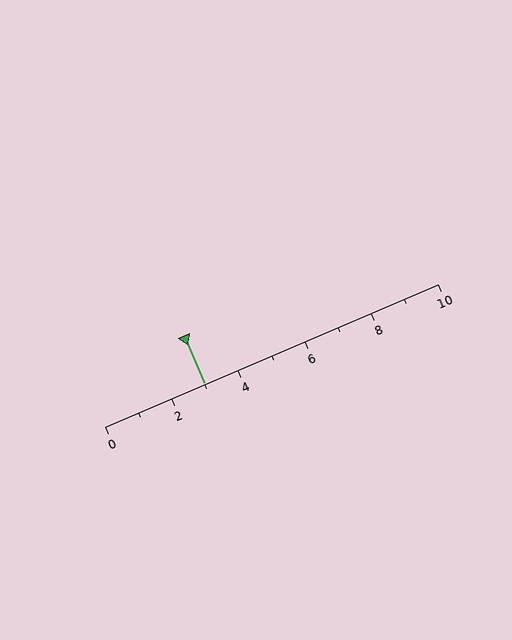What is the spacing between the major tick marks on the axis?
The major ticks are spaced 2 apart.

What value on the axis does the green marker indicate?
The marker indicates approximately 3.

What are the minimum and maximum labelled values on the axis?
The axis runs from 0 to 10.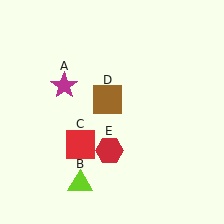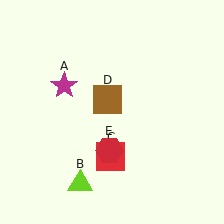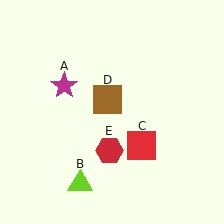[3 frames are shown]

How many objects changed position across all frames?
1 object changed position: red square (object C).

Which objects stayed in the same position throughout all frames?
Magenta star (object A) and lime triangle (object B) and brown square (object D) and red hexagon (object E) remained stationary.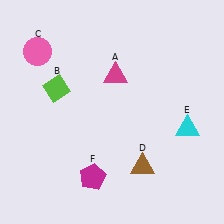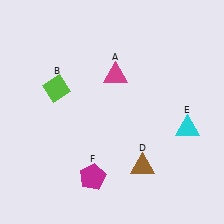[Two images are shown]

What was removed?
The pink circle (C) was removed in Image 2.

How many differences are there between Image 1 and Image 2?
There is 1 difference between the two images.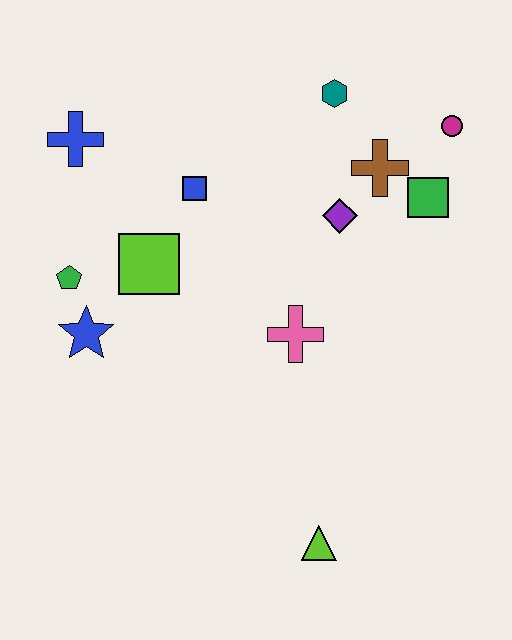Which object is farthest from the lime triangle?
The blue cross is farthest from the lime triangle.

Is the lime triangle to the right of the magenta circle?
No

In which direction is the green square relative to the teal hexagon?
The green square is below the teal hexagon.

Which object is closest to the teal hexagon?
The brown cross is closest to the teal hexagon.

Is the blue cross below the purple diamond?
No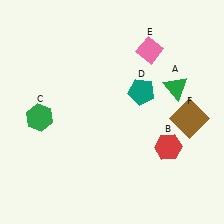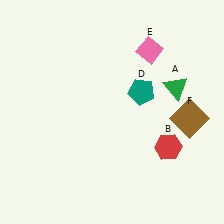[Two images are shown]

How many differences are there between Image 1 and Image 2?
There is 1 difference between the two images.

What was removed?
The green hexagon (C) was removed in Image 2.